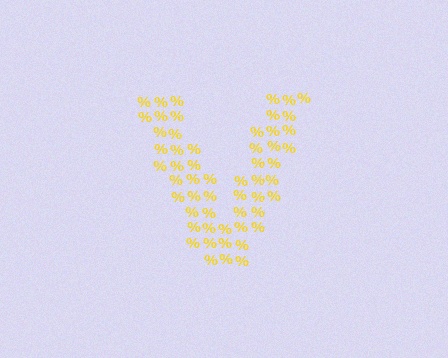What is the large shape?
The large shape is the letter V.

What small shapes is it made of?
It is made of small percent signs.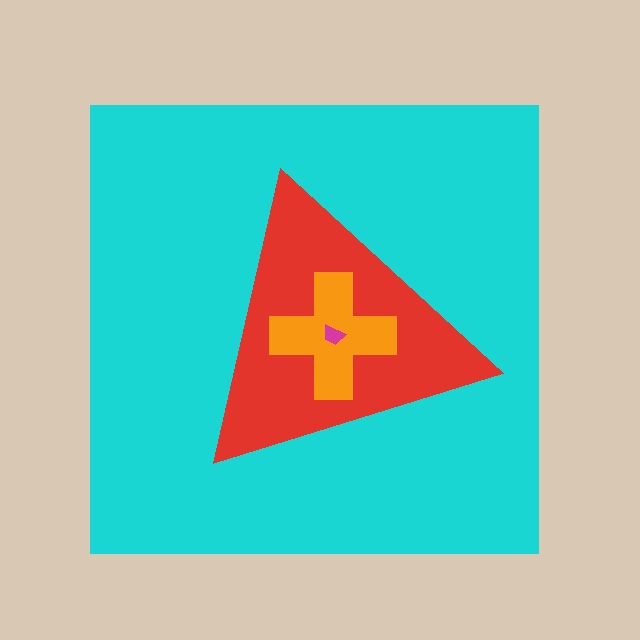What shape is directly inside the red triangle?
The orange cross.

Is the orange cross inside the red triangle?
Yes.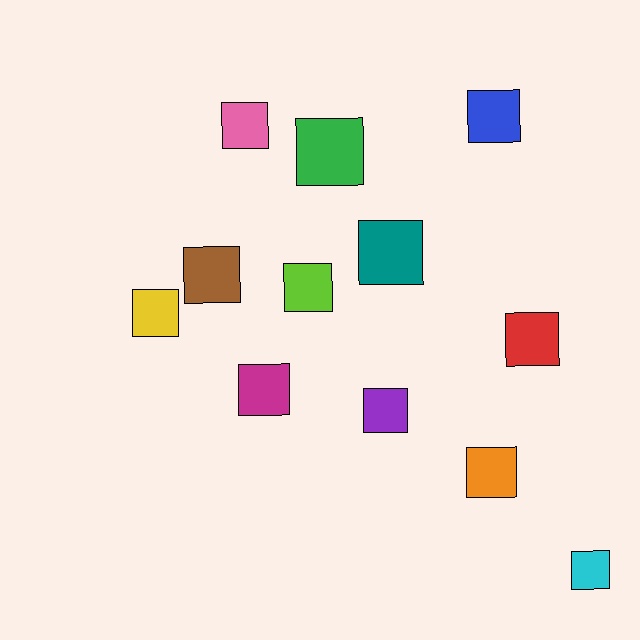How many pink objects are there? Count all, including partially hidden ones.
There is 1 pink object.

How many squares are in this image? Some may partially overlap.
There are 12 squares.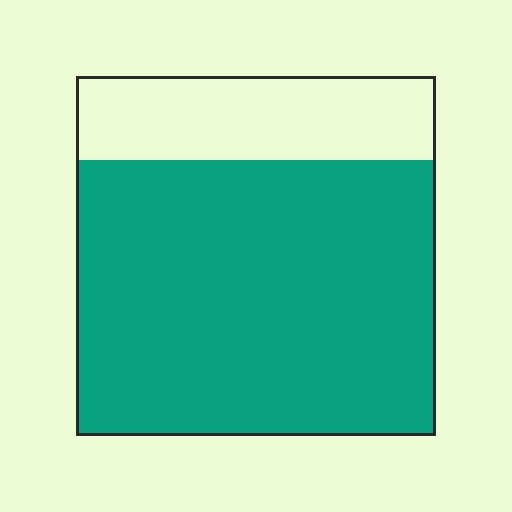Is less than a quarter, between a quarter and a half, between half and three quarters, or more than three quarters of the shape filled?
More than three quarters.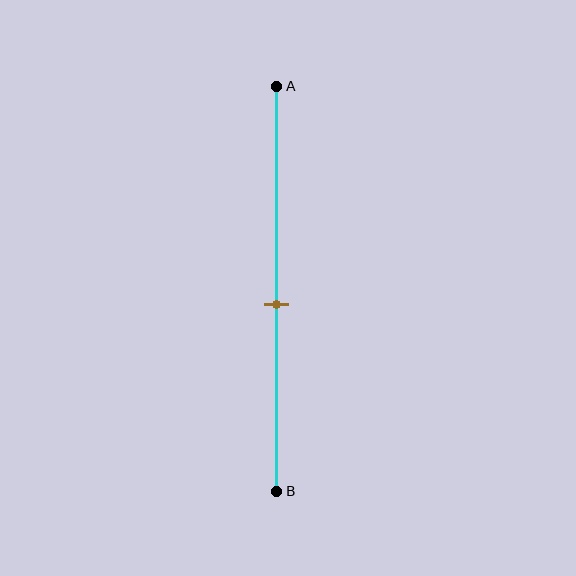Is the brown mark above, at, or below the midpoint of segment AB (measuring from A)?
The brown mark is below the midpoint of segment AB.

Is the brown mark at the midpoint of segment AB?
No, the mark is at about 55% from A, not at the 50% midpoint.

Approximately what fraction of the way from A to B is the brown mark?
The brown mark is approximately 55% of the way from A to B.